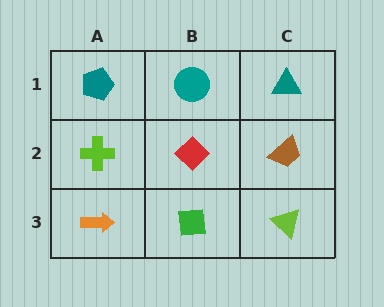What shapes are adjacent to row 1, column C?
A brown trapezoid (row 2, column C), a teal circle (row 1, column B).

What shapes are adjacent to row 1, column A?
A lime cross (row 2, column A), a teal circle (row 1, column B).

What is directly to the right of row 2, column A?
A red diamond.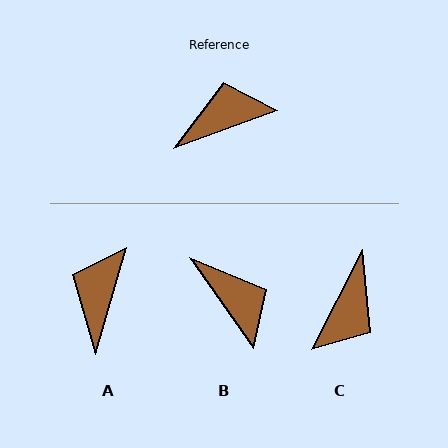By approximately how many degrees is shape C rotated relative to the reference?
Approximately 137 degrees clockwise.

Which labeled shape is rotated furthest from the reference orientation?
C, about 137 degrees away.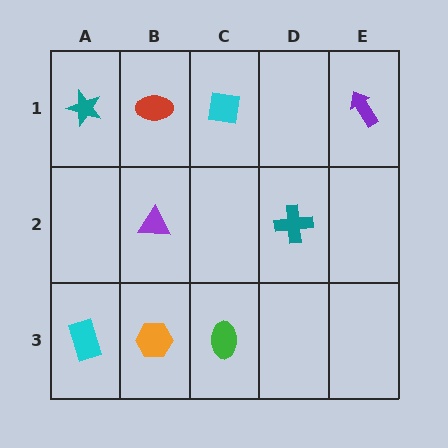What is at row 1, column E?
A purple arrow.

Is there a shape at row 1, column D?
No, that cell is empty.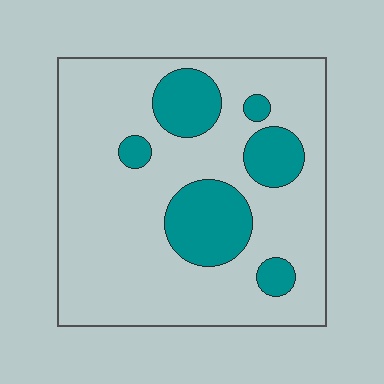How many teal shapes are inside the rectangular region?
6.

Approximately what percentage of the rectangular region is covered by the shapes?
Approximately 20%.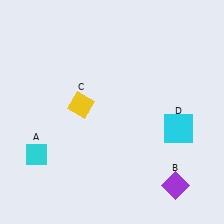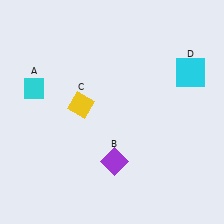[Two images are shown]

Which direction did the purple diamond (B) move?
The purple diamond (B) moved left.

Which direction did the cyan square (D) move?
The cyan square (D) moved up.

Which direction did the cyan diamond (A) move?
The cyan diamond (A) moved up.